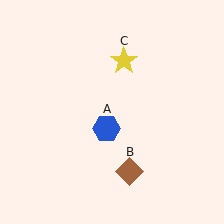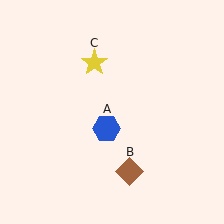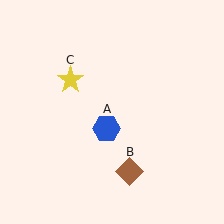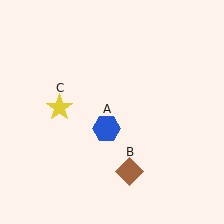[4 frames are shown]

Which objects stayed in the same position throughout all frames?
Blue hexagon (object A) and brown diamond (object B) remained stationary.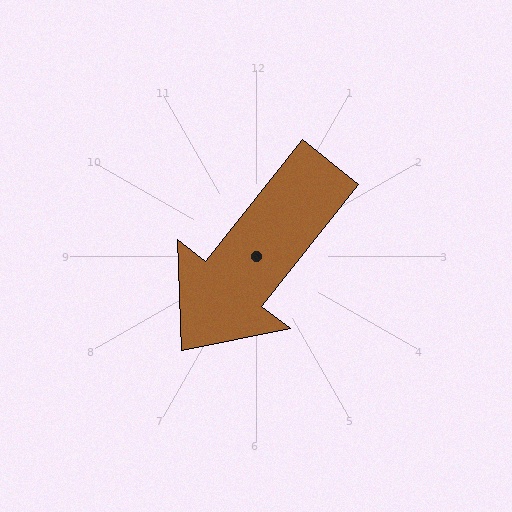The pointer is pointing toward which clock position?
Roughly 7 o'clock.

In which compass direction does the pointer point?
Southwest.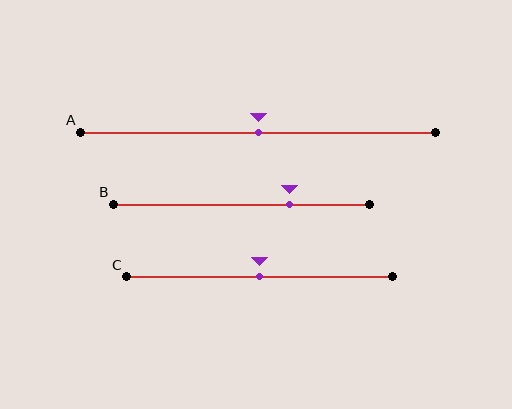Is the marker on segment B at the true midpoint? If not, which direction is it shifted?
No, the marker on segment B is shifted to the right by about 19% of the segment length.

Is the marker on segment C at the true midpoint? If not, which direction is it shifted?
Yes, the marker on segment C is at the true midpoint.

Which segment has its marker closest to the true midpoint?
Segment A has its marker closest to the true midpoint.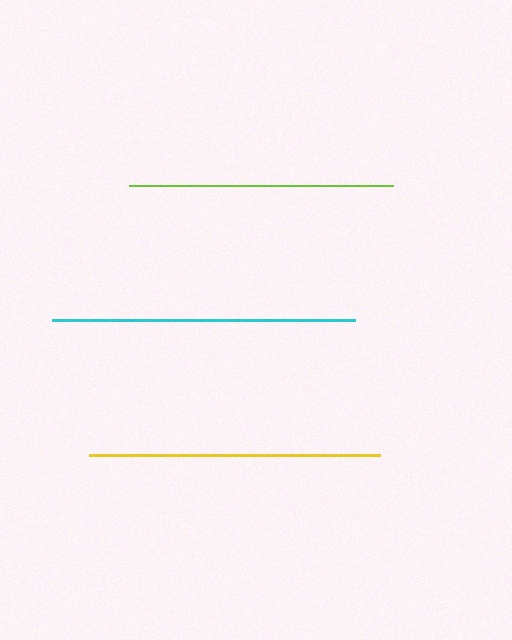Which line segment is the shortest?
The lime line is the shortest at approximately 264 pixels.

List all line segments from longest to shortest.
From longest to shortest: cyan, yellow, lime.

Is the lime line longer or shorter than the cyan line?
The cyan line is longer than the lime line.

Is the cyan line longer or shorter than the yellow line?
The cyan line is longer than the yellow line.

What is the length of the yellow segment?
The yellow segment is approximately 291 pixels long.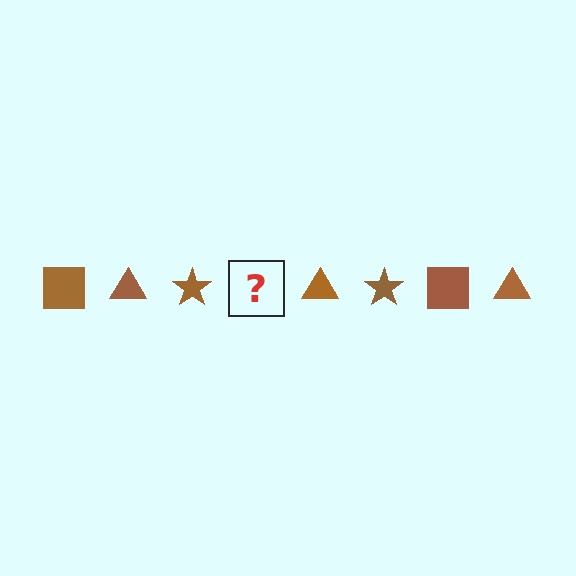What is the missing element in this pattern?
The missing element is a brown square.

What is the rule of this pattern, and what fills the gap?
The rule is that the pattern cycles through square, triangle, star shapes in brown. The gap should be filled with a brown square.